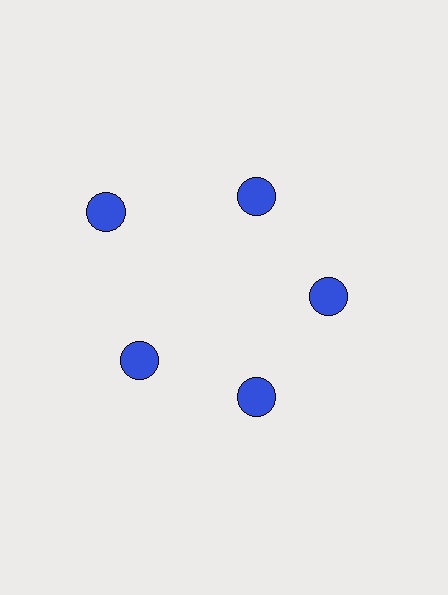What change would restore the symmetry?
The symmetry would be restored by moving it inward, back onto the ring so that all 5 circles sit at equal angles and equal distance from the center.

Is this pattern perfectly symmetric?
No. The 5 blue circles are arranged in a ring, but one element near the 10 o'clock position is pushed outward from the center, breaking the 5-fold rotational symmetry.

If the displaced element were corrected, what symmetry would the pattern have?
It would have 5-fold rotational symmetry — the pattern would map onto itself every 72 degrees.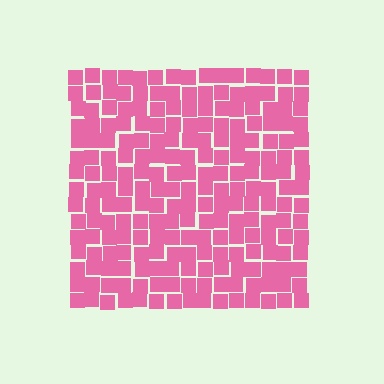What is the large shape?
The large shape is a square.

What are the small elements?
The small elements are squares.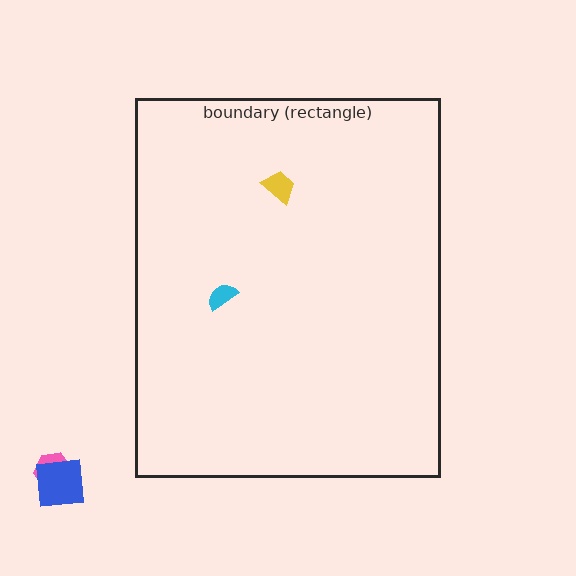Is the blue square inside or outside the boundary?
Outside.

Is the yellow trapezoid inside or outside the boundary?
Inside.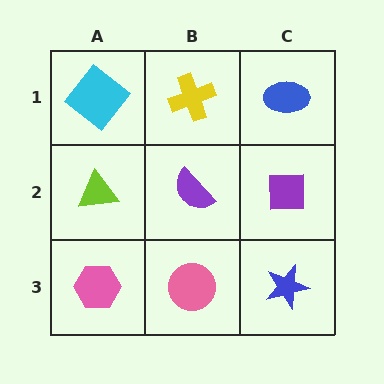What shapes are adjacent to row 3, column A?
A lime triangle (row 2, column A), a pink circle (row 3, column B).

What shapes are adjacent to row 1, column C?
A purple square (row 2, column C), a yellow cross (row 1, column B).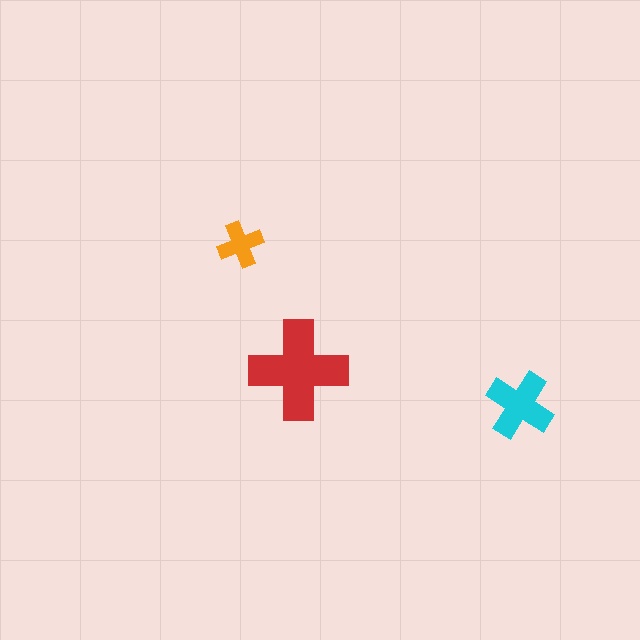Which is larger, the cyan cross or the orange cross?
The cyan one.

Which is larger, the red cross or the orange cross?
The red one.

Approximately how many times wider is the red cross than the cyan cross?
About 1.5 times wider.